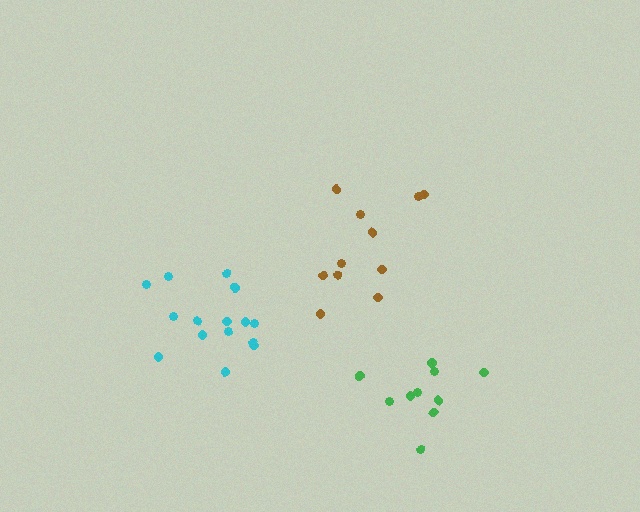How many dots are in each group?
Group 1: 10 dots, Group 2: 11 dots, Group 3: 15 dots (36 total).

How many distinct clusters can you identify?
There are 3 distinct clusters.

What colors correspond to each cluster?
The clusters are colored: green, brown, cyan.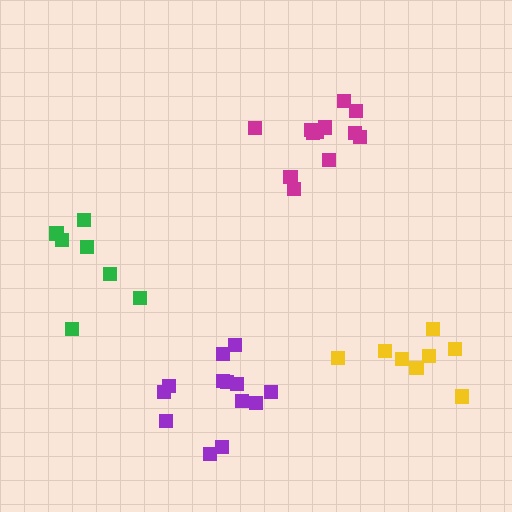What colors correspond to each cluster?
The clusters are colored: purple, magenta, green, yellow.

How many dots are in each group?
Group 1: 13 dots, Group 2: 12 dots, Group 3: 7 dots, Group 4: 8 dots (40 total).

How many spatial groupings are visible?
There are 4 spatial groupings.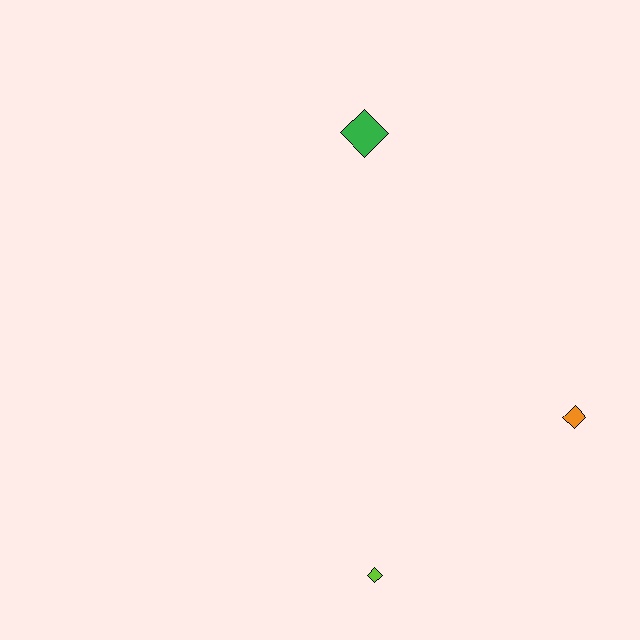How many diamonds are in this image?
There are 3 diamonds.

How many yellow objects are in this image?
There are no yellow objects.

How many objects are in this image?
There are 3 objects.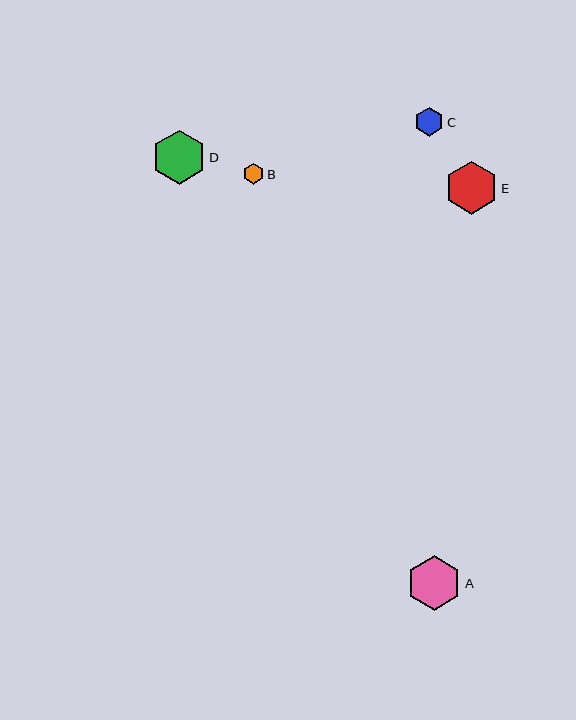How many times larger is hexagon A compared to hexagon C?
Hexagon A is approximately 1.9 times the size of hexagon C.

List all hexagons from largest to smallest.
From largest to smallest: A, D, E, C, B.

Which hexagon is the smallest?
Hexagon B is the smallest with a size of approximately 21 pixels.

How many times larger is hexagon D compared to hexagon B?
Hexagon D is approximately 2.6 times the size of hexagon B.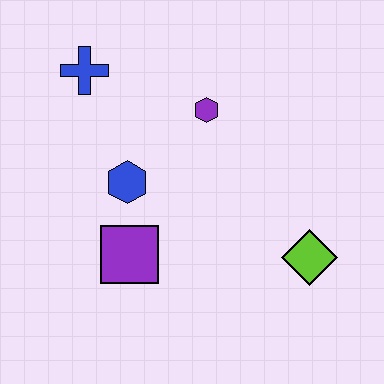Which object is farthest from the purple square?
The blue cross is farthest from the purple square.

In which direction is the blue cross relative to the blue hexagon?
The blue cross is above the blue hexagon.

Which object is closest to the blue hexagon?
The purple square is closest to the blue hexagon.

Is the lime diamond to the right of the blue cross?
Yes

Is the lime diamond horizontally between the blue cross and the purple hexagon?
No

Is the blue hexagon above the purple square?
Yes